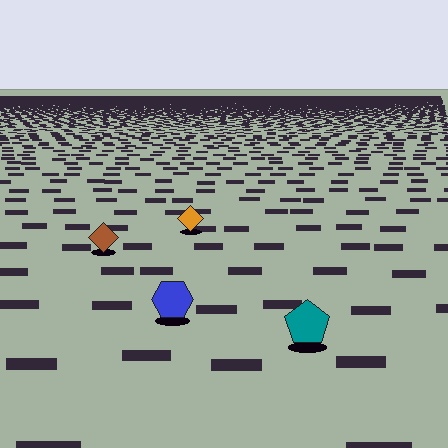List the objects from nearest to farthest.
From nearest to farthest: the teal pentagon, the blue hexagon, the brown diamond, the orange diamond.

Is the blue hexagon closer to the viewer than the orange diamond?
Yes. The blue hexagon is closer — you can tell from the texture gradient: the ground texture is coarser near it.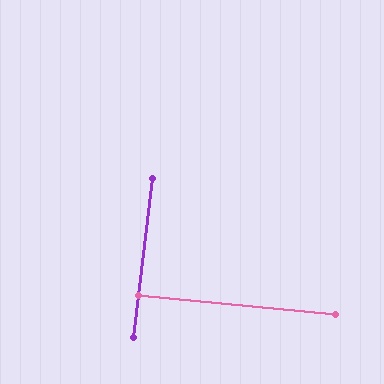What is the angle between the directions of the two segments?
Approximately 89 degrees.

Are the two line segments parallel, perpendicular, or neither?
Perpendicular — they meet at approximately 89°.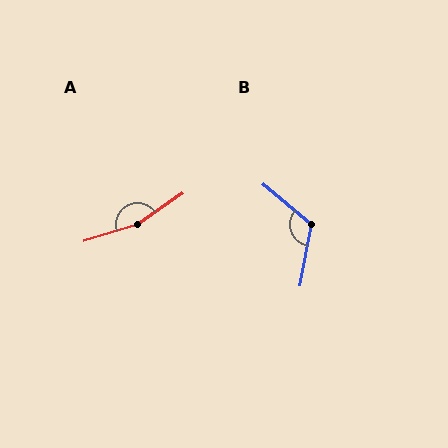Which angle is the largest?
A, at approximately 163 degrees.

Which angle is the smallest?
B, at approximately 119 degrees.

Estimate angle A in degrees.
Approximately 163 degrees.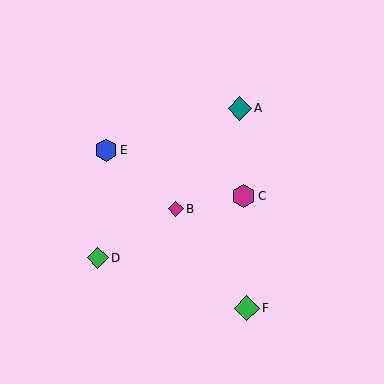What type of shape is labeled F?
Shape F is a green diamond.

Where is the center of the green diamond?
The center of the green diamond is at (247, 308).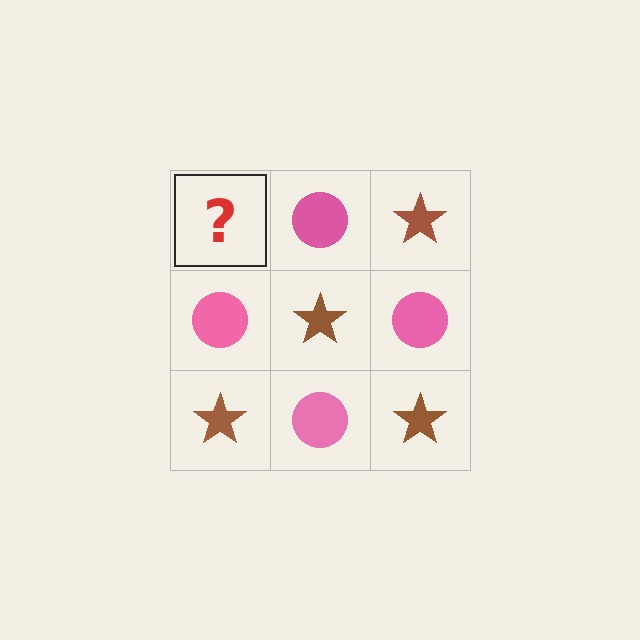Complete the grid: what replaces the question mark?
The question mark should be replaced with a brown star.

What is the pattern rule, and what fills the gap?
The rule is that it alternates brown star and pink circle in a checkerboard pattern. The gap should be filled with a brown star.